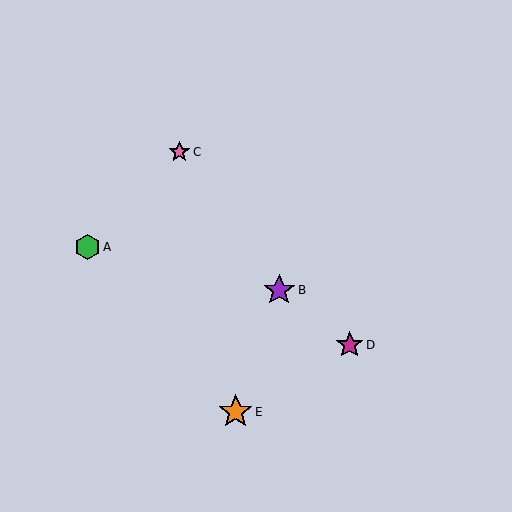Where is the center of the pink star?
The center of the pink star is at (179, 152).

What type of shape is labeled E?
Shape E is an orange star.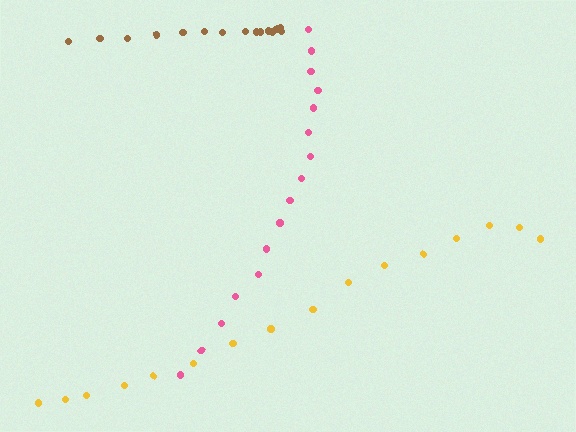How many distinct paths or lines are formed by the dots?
There are 3 distinct paths.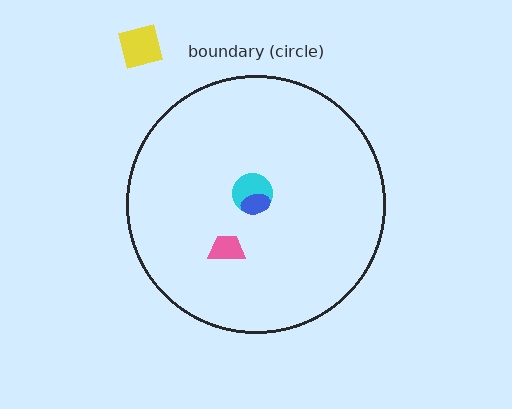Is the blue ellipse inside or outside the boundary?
Inside.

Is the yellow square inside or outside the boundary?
Outside.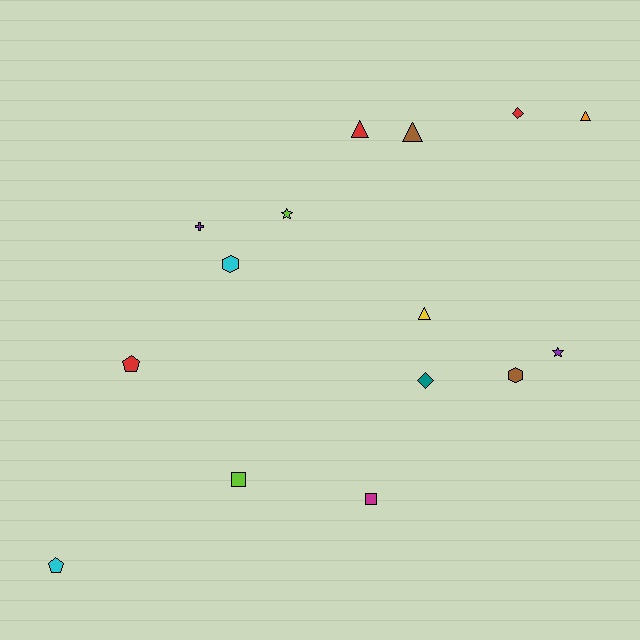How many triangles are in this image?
There are 4 triangles.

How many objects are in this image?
There are 15 objects.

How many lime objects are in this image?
There are 2 lime objects.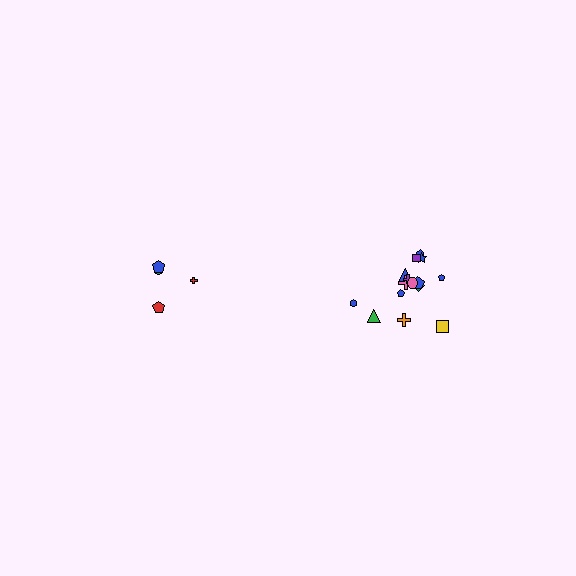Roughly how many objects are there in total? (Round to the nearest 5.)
Roughly 20 objects in total.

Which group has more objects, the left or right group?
The right group.